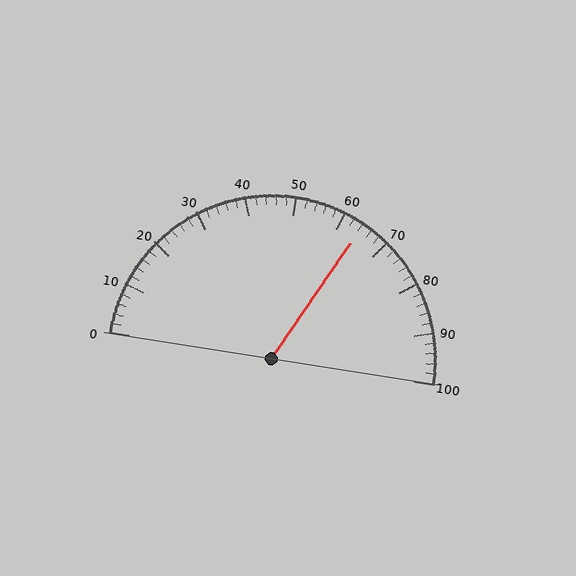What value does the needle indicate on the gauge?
The needle indicates approximately 64.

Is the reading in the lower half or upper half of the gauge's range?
The reading is in the upper half of the range (0 to 100).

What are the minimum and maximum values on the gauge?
The gauge ranges from 0 to 100.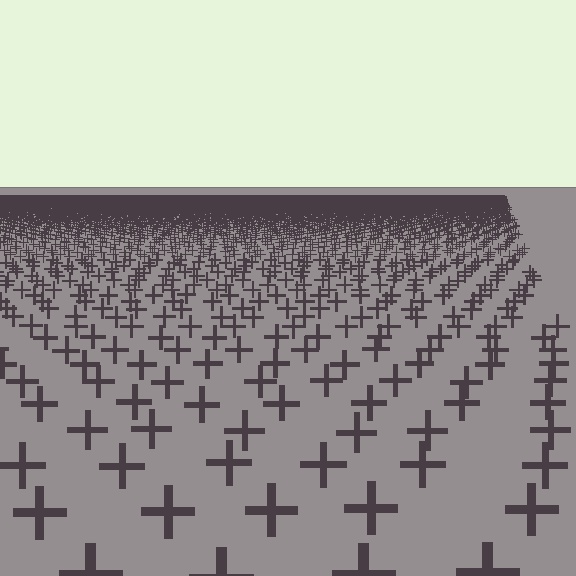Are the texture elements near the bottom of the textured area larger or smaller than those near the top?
Larger. Near the bottom, elements are closer to the viewer and appear at a bigger on-screen size.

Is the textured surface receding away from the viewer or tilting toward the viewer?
The surface is receding away from the viewer. Texture elements get smaller and denser toward the top.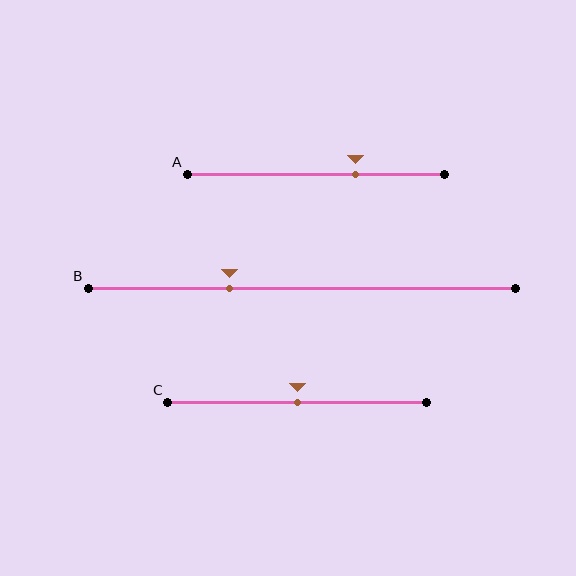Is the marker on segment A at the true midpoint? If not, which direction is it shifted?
No, the marker on segment A is shifted to the right by about 16% of the segment length.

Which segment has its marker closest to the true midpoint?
Segment C has its marker closest to the true midpoint.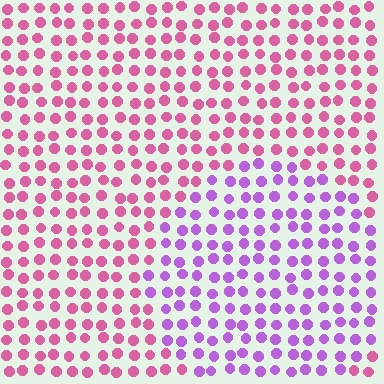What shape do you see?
I see a circle.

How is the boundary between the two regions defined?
The boundary is defined purely by a slight shift in hue (about 44 degrees). Spacing, size, and orientation are identical on both sides.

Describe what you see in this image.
The image is filled with small pink elements in a uniform arrangement. A circle-shaped region is visible where the elements are tinted to a slightly different hue, forming a subtle color boundary.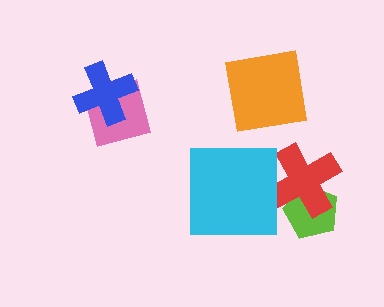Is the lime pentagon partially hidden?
Yes, it is partially covered by another shape.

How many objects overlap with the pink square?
1 object overlaps with the pink square.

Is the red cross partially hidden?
Yes, it is partially covered by another shape.